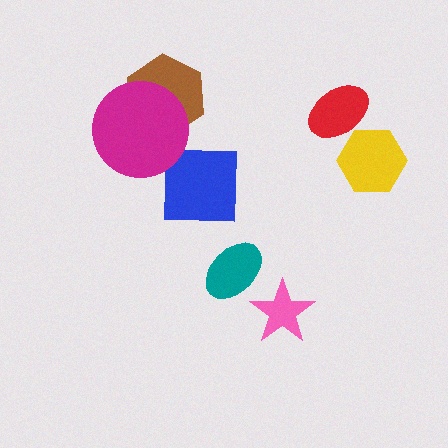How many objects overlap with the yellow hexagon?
1 object overlaps with the yellow hexagon.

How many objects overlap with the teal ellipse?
0 objects overlap with the teal ellipse.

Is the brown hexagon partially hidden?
Yes, it is partially covered by another shape.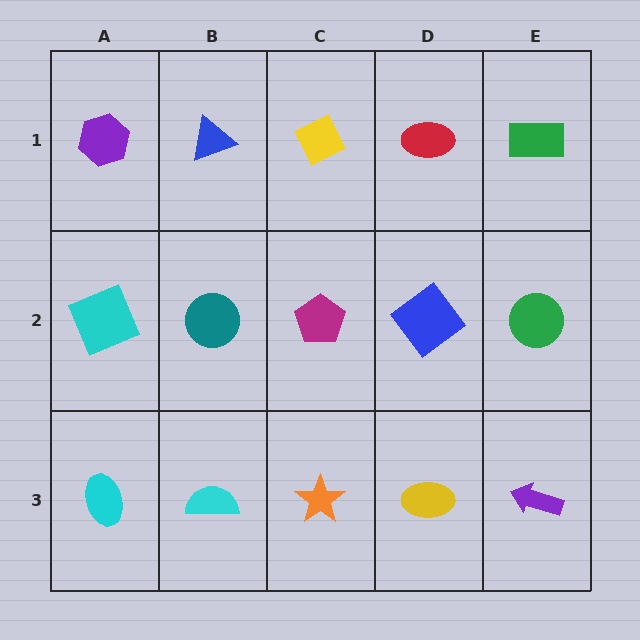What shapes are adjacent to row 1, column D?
A blue diamond (row 2, column D), a yellow diamond (row 1, column C), a green rectangle (row 1, column E).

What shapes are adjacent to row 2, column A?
A purple hexagon (row 1, column A), a cyan ellipse (row 3, column A), a teal circle (row 2, column B).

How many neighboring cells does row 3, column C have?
3.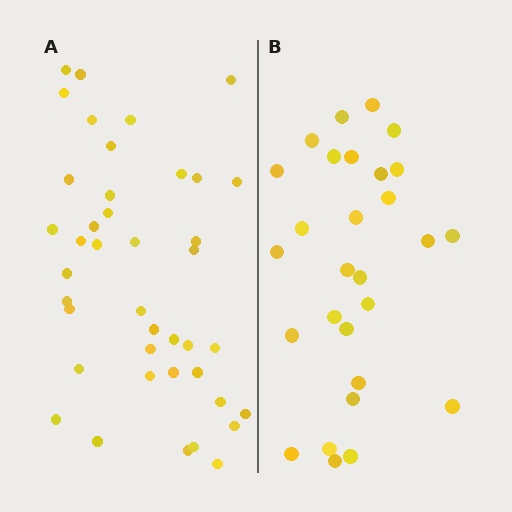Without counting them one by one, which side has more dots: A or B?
Region A (the left region) has more dots.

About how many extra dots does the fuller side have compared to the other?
Region A has approximately 15 more dots than region B.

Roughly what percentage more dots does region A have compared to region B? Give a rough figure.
About 45% more.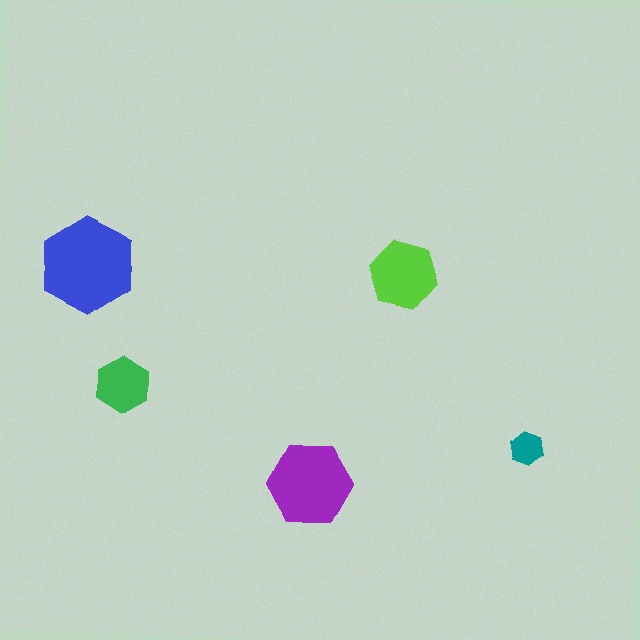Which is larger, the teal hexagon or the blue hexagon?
The blue one.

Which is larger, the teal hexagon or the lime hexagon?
The lime one.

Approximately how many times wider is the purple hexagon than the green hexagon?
About 1.5 times wider.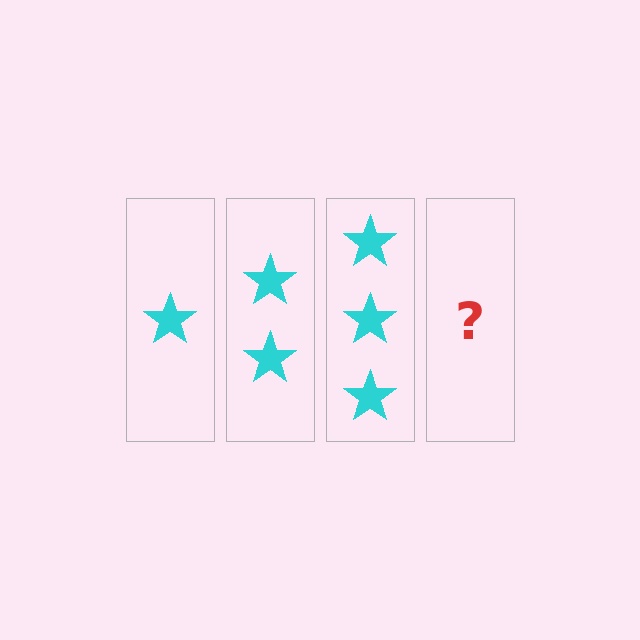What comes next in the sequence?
The next element should be 4 stars.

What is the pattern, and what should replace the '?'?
The pattern is that each step adds one more star. The '?' should be 4 stars.